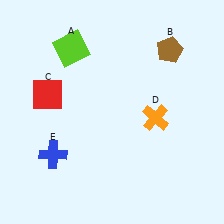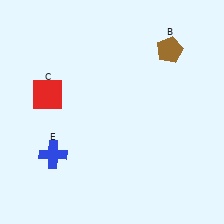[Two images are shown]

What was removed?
The lime square (A), the orange cross (D) were removed in Image 2.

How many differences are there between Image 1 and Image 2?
There are 2 differences between the two images.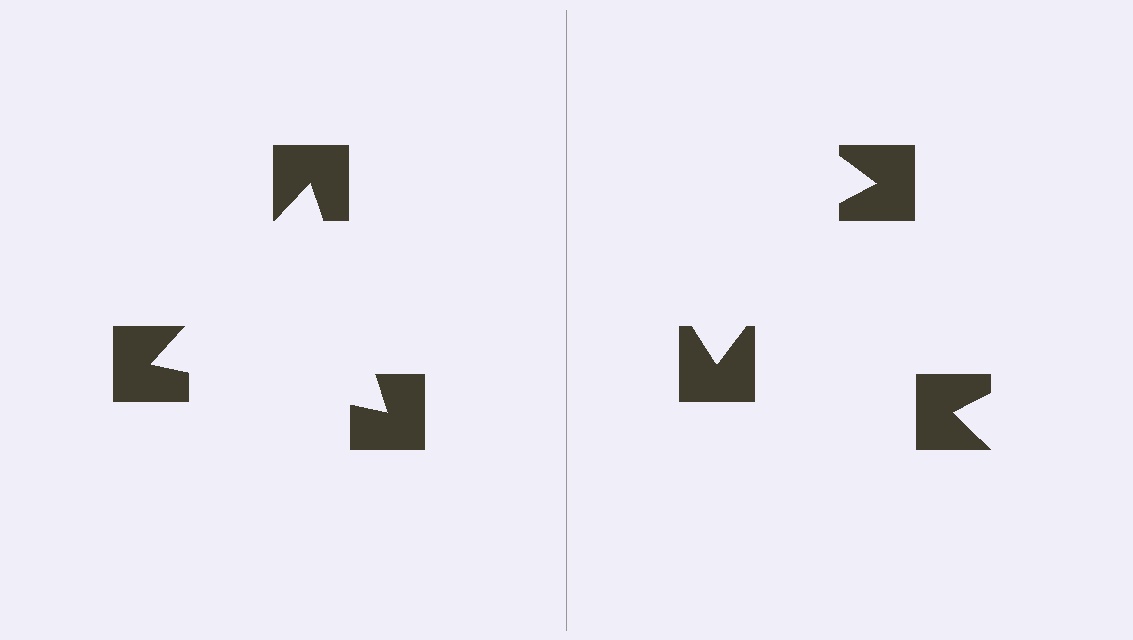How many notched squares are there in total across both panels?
6 — 3 on each side.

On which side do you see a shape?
An illusory triangle appears on the left side. On the right side the wedge cuts are rotated, so no coherent shape forms.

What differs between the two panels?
The notched squares are positioned identically on both sides; only the wedge orientations differ. On the left they align to a triangle; on the right they are misaligned.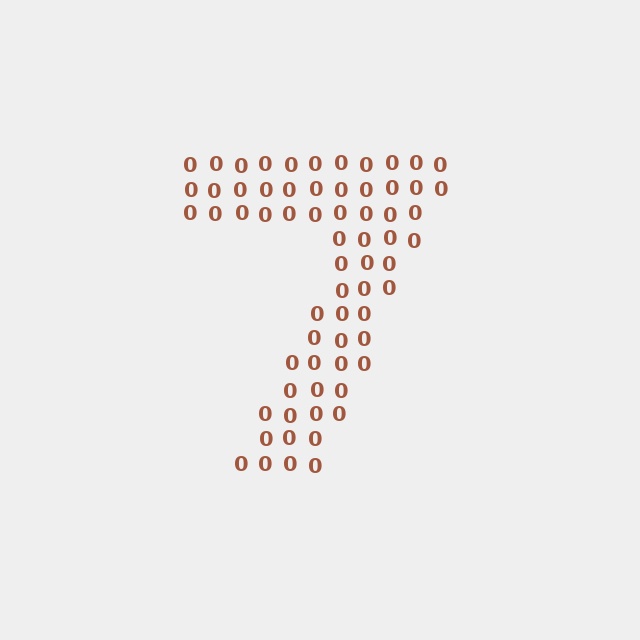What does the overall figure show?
The overall figure shows the digit 7.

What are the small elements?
The small elements are digit 0's.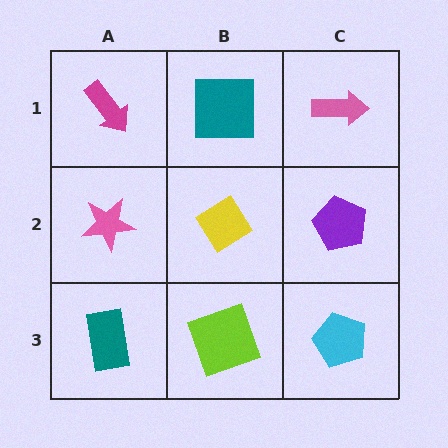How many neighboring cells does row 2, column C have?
3.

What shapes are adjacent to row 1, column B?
A yellow diamond (row 2, column B), a magenta arrow (row 1, column A), a pink arrow (row 1, column C).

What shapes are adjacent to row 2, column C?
A pink arrow (row 1, column C), a cyan pentagon (row 3, column C), a yellow diamond (row 2, column B).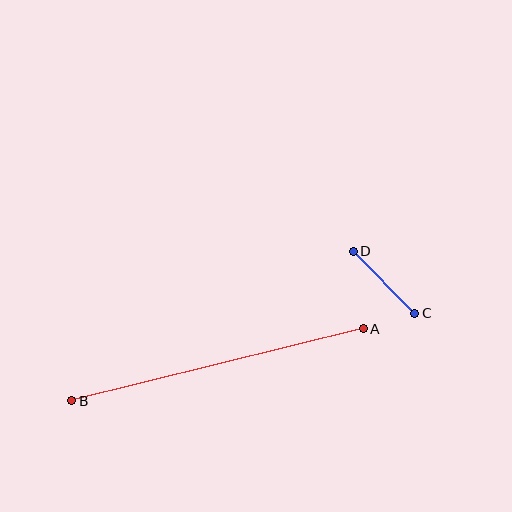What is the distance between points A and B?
The distance is approximately 300 pixels.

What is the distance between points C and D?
The distance is approximately 87 pixels.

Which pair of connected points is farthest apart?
Points A and B are farthest apart.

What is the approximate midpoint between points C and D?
The midpoint is at approximately (384, 282) pixels.